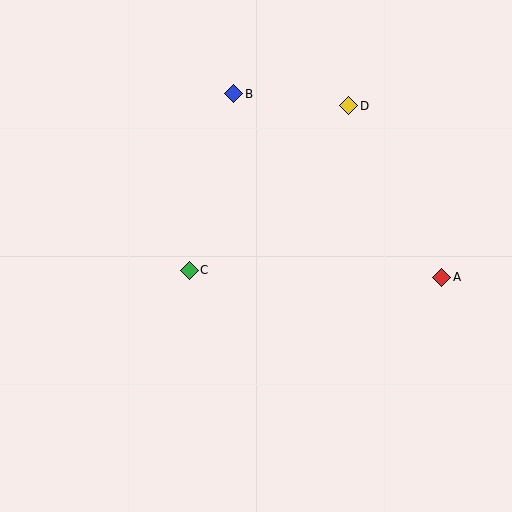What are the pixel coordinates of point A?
Point A is at (442, 277).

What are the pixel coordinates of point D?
Point D is at (349, 106).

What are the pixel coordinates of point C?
Point C is at (189, 270).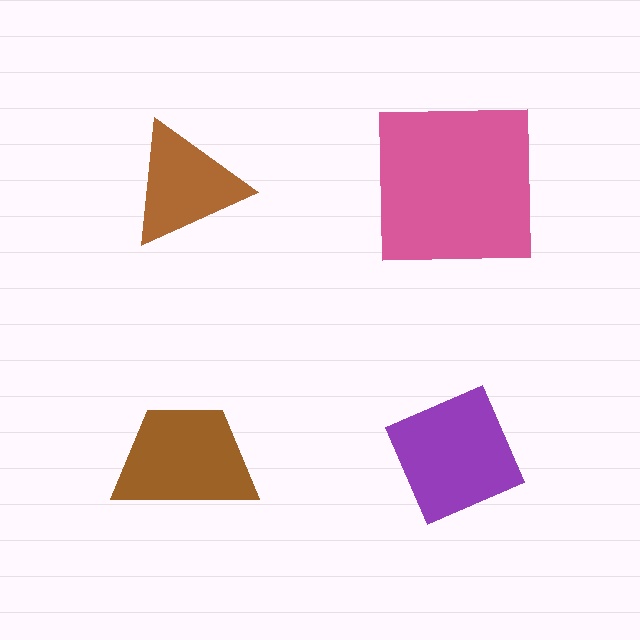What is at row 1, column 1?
A brown triangle.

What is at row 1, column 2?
A pink square.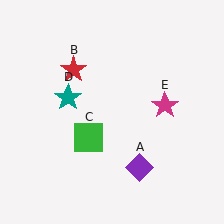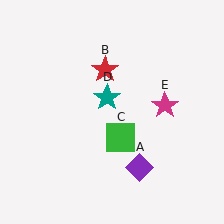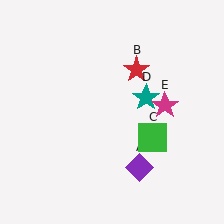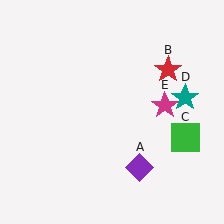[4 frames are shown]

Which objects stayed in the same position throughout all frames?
Purple diamond (object A) and magenta star (object E) remained stationary.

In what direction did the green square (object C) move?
The green square (object C) moved right.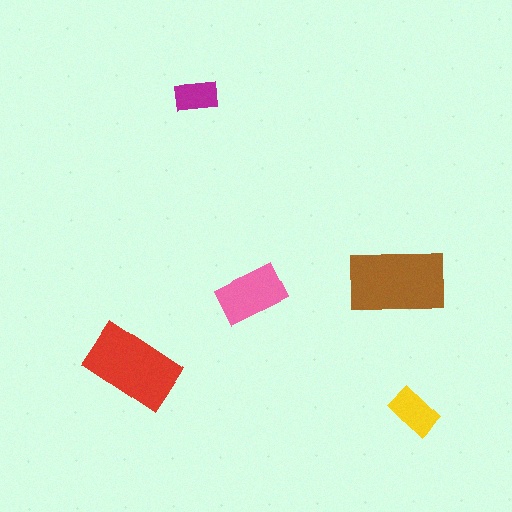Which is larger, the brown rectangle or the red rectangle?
The brown one.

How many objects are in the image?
There are 5 objects in the image.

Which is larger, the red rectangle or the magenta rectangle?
The red one.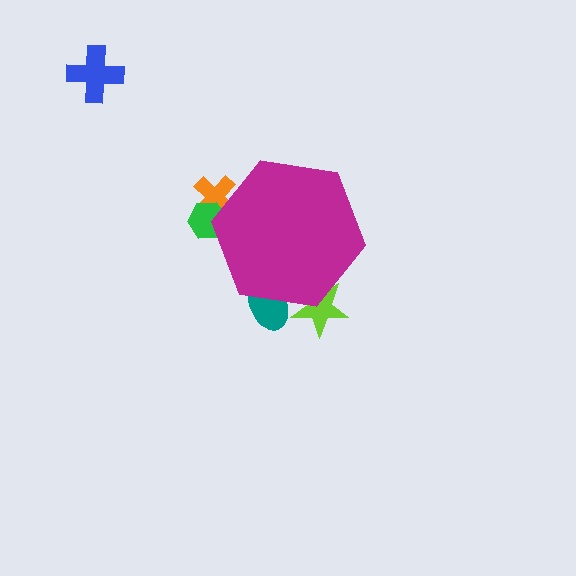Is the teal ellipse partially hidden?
Yes, the teal ellipse is partially hidden behind the magenta hexagon.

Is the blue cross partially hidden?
No, the blue cross is fully visible.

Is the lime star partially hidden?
Yes, the lime star is partially hidden behind the magenta hexagon.